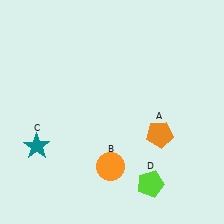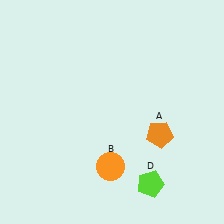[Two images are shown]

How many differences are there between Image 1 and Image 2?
There is 1 difference between the two images.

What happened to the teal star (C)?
The teal star (C) was removed in Image 2. It was in the bottom-left area of Image 1.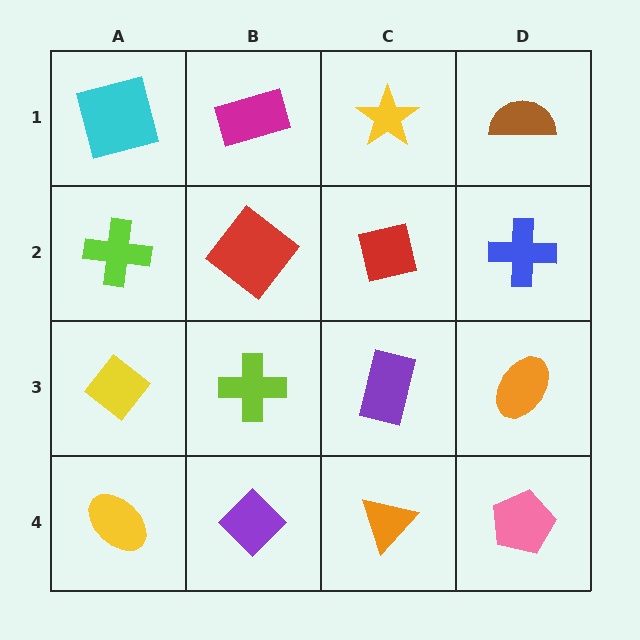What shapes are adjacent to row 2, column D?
A brown semicircle (row 1, column D), an orange ellipse (row 3, column D), a red square (row 2, column C).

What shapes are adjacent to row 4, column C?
A purple rectangle (row 3, column C), a purple diamond (row 4, column B), a pink pentagon (row 4, column D).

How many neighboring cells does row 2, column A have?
3.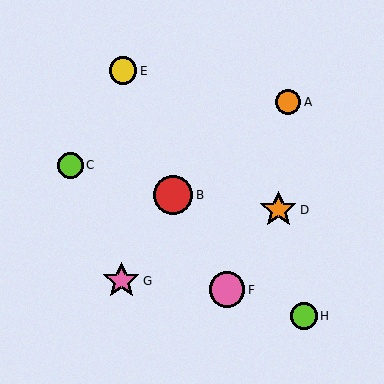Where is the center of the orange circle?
The center of the orange circle is at (288, 102).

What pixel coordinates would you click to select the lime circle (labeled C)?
Click at (70, 165) to select the lime circle C.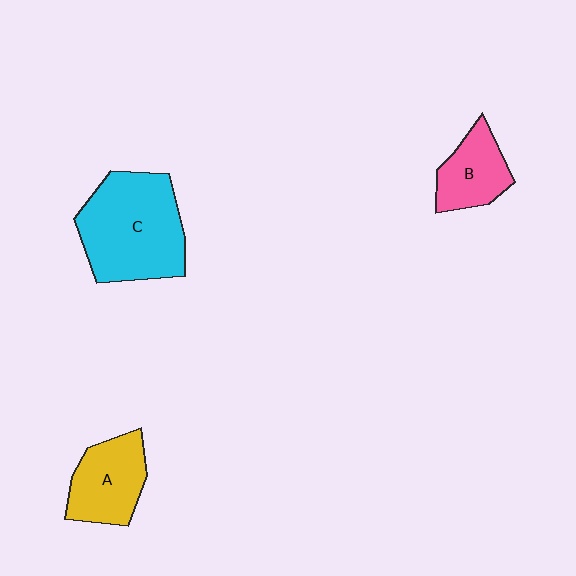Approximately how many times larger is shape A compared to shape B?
Approximately 1.2 times.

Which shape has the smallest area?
Shape B (pink).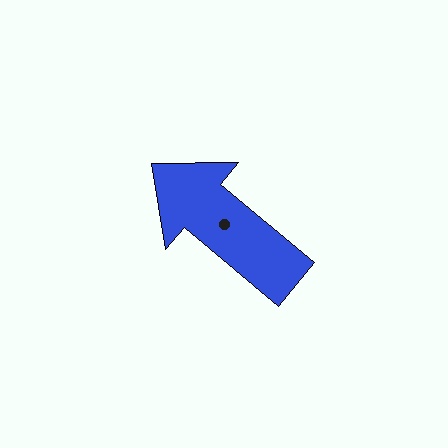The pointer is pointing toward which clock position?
Roughly 10 o'clock.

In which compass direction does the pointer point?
Northwest.